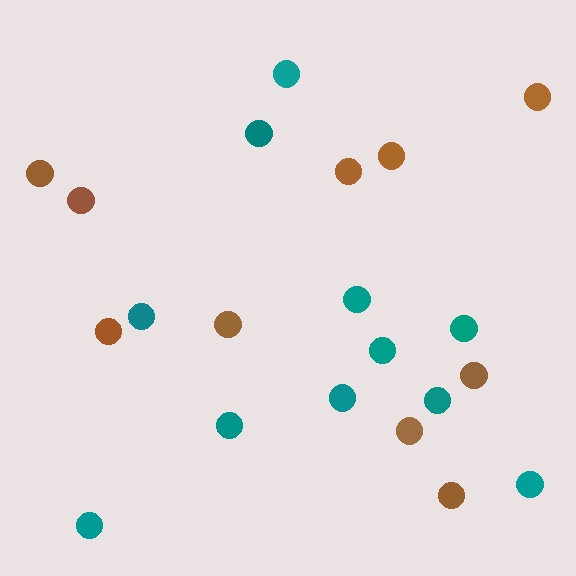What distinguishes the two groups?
There are 2 groups: one group of teal circles (11) and one group of brown circles (10).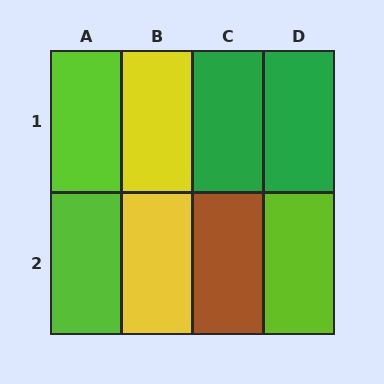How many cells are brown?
1 cell is brown.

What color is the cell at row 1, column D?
Green.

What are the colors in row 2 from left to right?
Lime, yellow, brown, lime.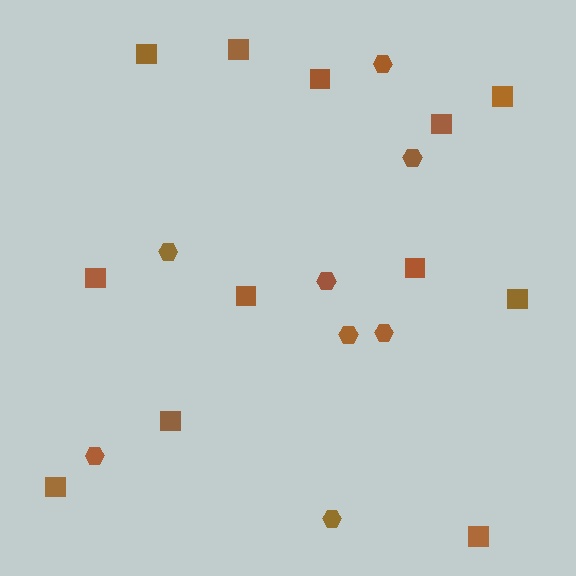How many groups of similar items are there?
There are 2 groups: one group of hexagons (8) and one group of squares (12).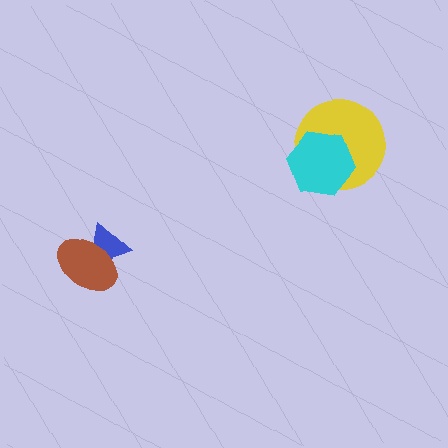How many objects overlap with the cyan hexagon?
1 object overlaps with the cyan hexagon.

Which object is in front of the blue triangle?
The brown ellipse is in front of the blue triangle.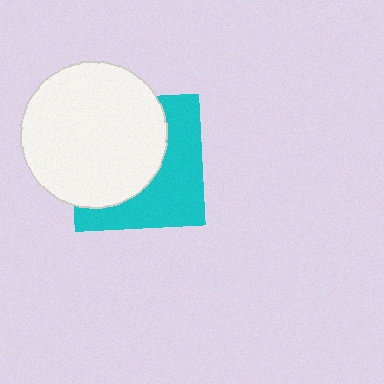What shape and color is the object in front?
The object in front is a white circle.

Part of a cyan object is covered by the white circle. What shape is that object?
It is a square.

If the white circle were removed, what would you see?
You would see the complete cyan square.